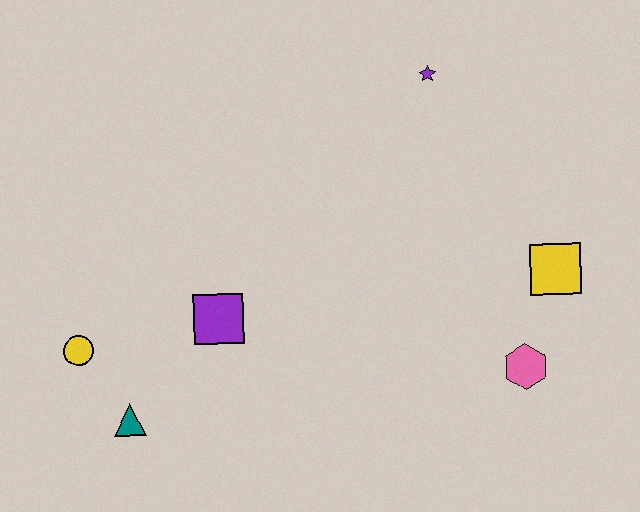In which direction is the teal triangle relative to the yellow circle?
The teal triangle is below the yellow circle.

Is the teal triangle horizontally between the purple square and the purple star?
No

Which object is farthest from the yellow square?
The yellow circle is farthest from the yellow square.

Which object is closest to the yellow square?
The pink hexagon is closest to the yellow square.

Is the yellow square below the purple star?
Yes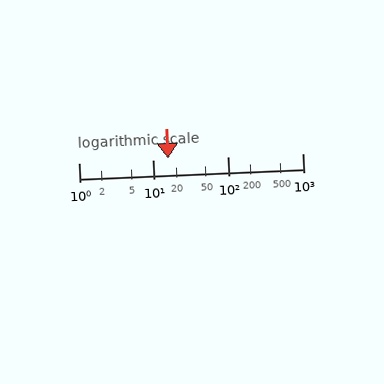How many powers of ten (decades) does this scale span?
The scale spans 3 decades, from 1 to 1000.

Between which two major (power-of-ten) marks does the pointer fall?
The pointer is between 10 and 100.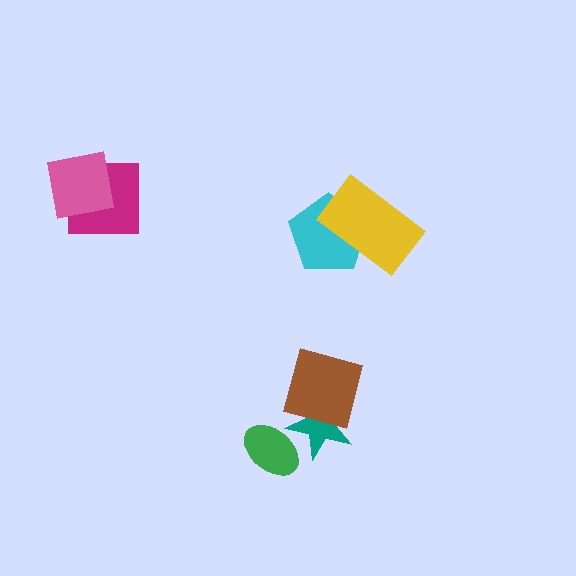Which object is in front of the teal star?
The brown square is in front of the teal star.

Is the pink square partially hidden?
No, no other shape covers it.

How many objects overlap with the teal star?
2 objects overlap with the teal star.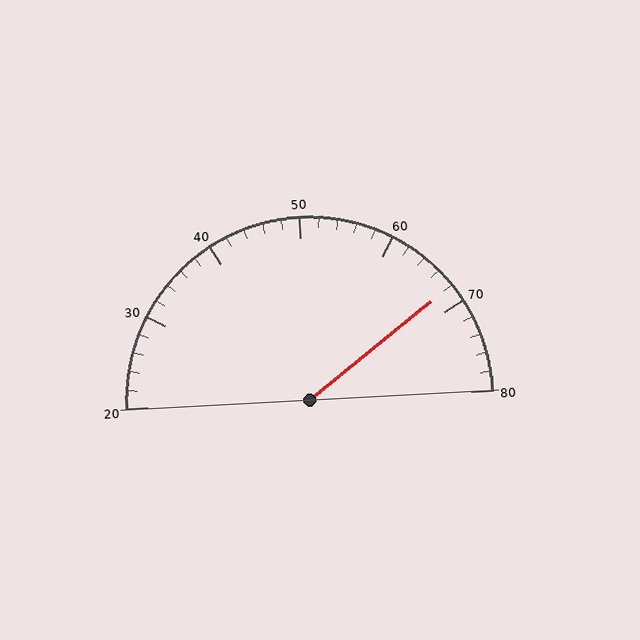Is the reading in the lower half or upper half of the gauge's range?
The reading is in the upper half of the range (20 to 80).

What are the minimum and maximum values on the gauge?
The gauge ranges from 20 to 80.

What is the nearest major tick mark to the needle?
The nearest major tick mark is 70.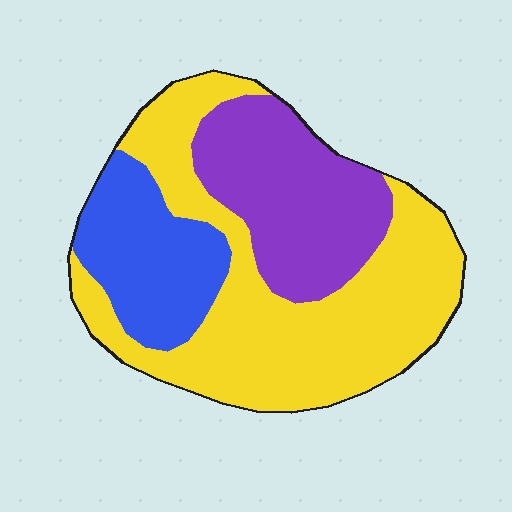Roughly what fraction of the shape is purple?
Purple takes up between a sixth and a third of the shape.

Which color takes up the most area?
Yellow, at roughly 50%.